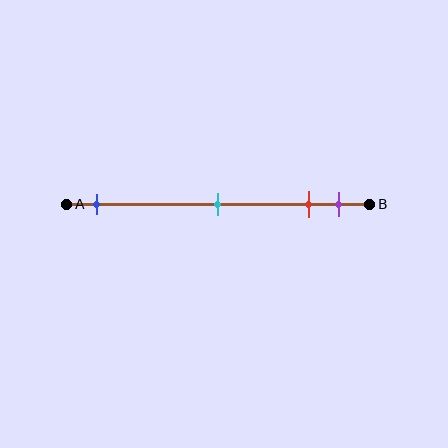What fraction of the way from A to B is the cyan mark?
The cyan mark is approximately 50% (0.5) of the way from A to B.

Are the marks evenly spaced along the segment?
No, the marks are not evenly spaced.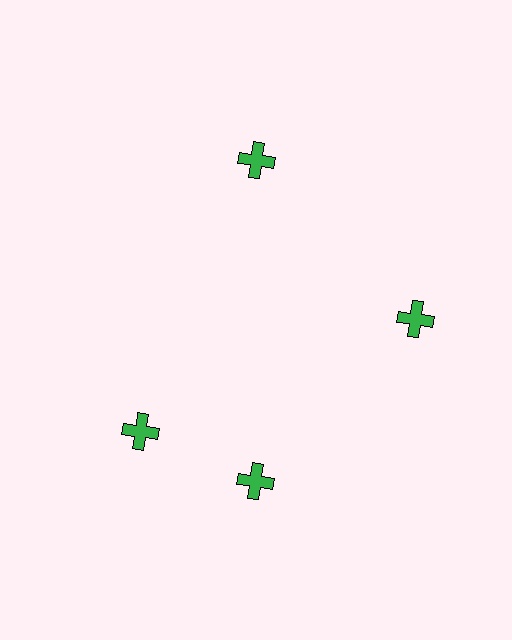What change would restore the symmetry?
The symmetry would be restored by rotating it back into even spacing with its neighbors so that all 4 crosses sit at equal angles and equal distance from the center.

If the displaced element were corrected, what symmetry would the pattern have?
It would have 4-fold rotational symmetry — the pattern would map onto itself every 90 degrees.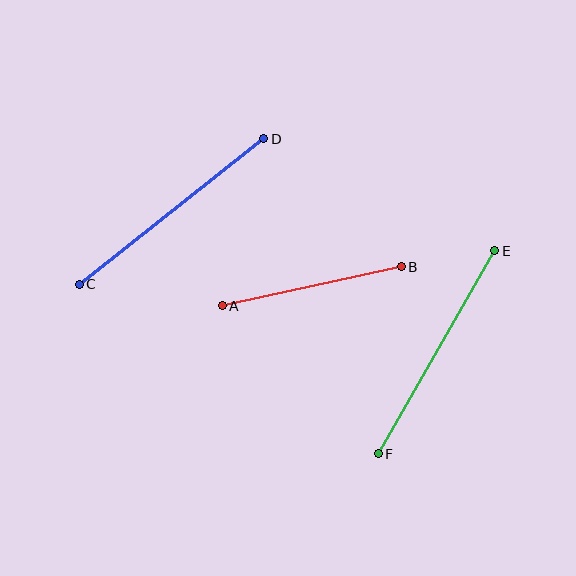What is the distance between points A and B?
The distance is approximately 183 pixels.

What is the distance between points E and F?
The distance is approximately 234 pixels.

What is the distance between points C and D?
The distance is approximately 235 pixels.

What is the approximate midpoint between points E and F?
The midpoint is at approximately (437, 352) pixels.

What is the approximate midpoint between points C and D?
The midpoint is at approximately (172, 211) pixels.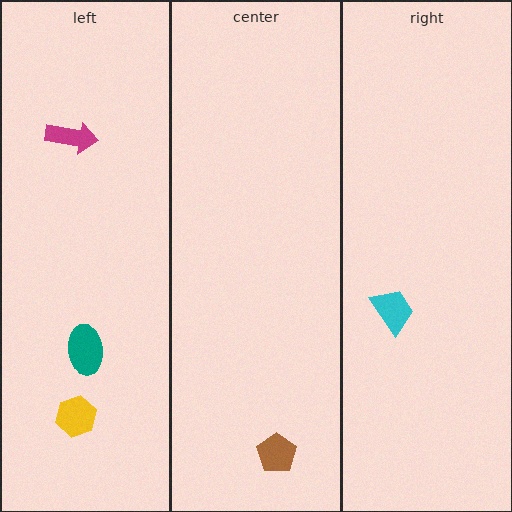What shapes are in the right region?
The cyan trapezoid.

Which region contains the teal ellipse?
The left region.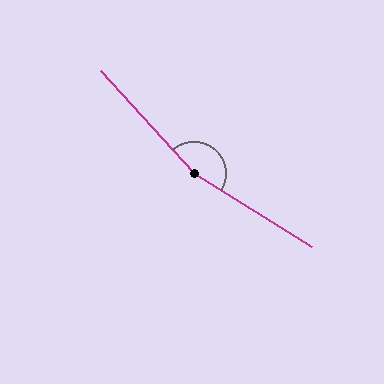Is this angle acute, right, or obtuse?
It is obtuse.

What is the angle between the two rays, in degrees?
Approximately 164 degrees.